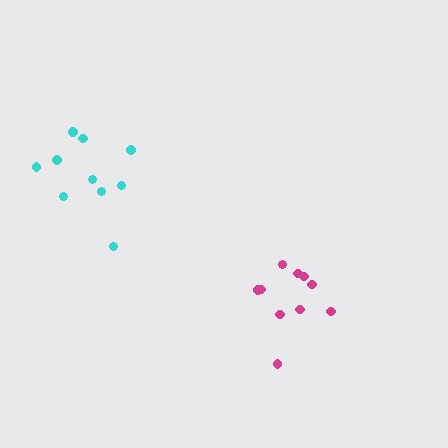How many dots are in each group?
Group 1: 10 dots, Group 2: 10 dots (20 total).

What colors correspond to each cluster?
The clusters are colored: magenta, cyan.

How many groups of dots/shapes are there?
There are 2 groups.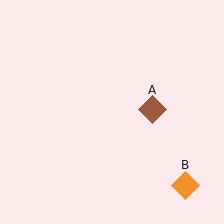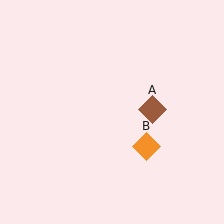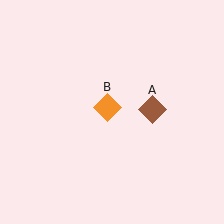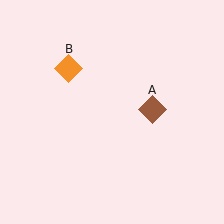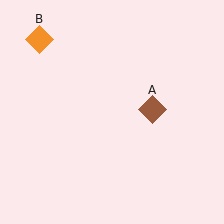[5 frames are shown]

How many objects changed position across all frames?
1 object changed position: orange diamond (object B).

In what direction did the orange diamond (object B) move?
The orange diamond (object B) moved up and to the left.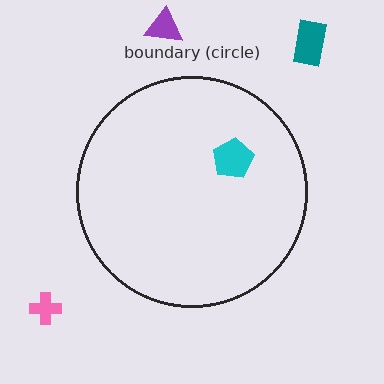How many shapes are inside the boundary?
1 inside, 3 outside.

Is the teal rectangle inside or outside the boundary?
Outside.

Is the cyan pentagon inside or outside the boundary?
Inside.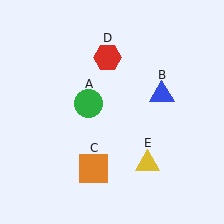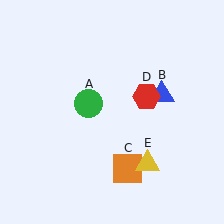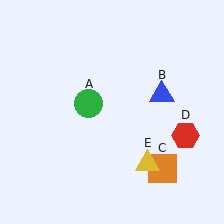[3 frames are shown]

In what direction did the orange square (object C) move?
The orange square (object C) moved right.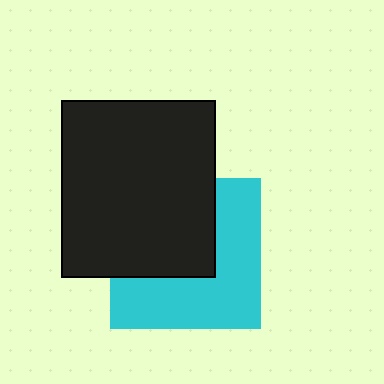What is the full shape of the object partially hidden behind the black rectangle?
The partially hidden object is a cyan square.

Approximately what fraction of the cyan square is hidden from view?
Roughly 46% of the cyan square is hidden behind the black rectangle.